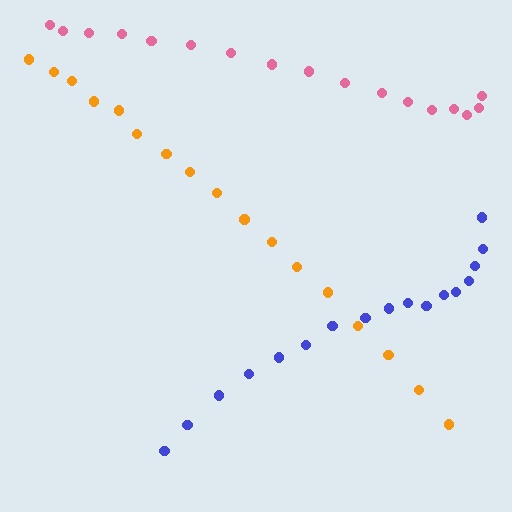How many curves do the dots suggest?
There are 3 distinct paths.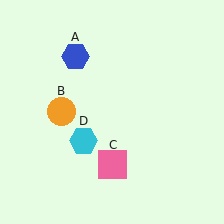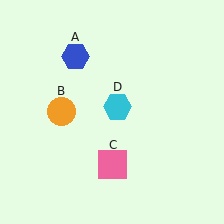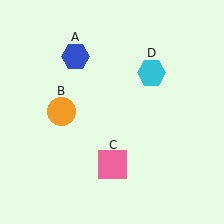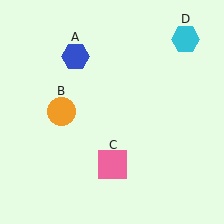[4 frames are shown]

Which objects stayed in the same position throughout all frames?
Blue hexagon (object A) and orange circle (object B) and pink square (object C) remained stationary.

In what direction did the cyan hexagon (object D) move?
The cyan hexagon (object D) moved up and to the right.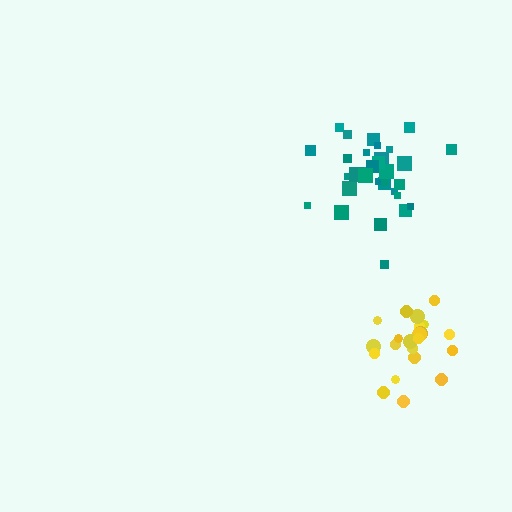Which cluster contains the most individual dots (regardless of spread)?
Teal (34).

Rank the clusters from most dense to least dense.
teal, yellow.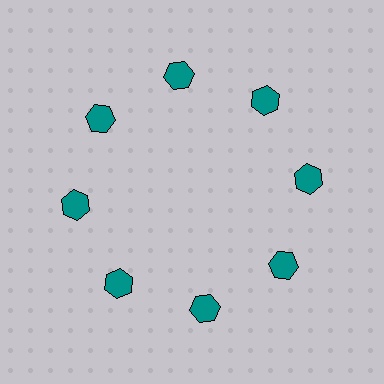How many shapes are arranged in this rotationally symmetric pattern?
There are 8 shapes, arranged in 8 groups of 1.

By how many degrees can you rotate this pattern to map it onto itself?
The pattern maps onto itself every 45 degrees of rotation.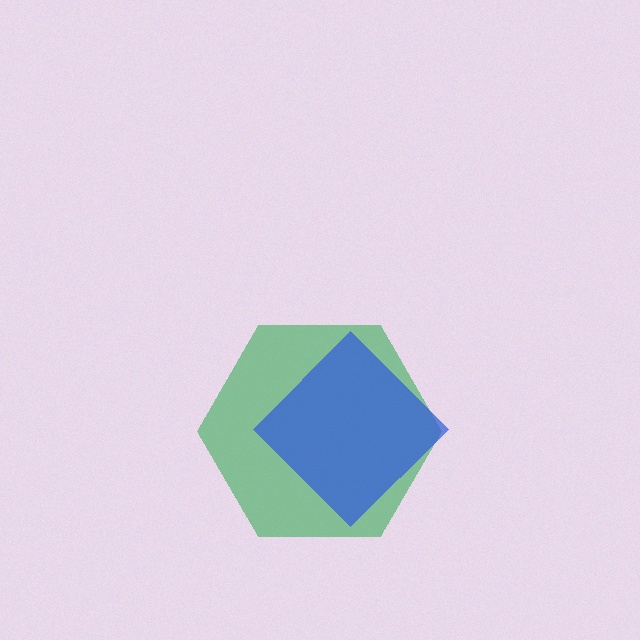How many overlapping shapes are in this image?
There are 2 overlapping shapes in the image.